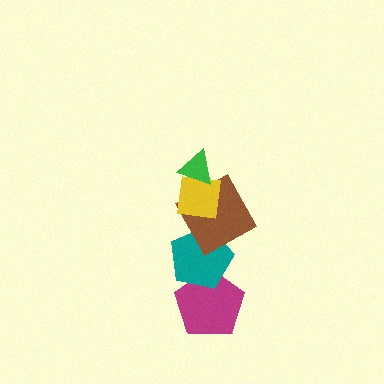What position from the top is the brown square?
The brown square is 3rd from the top.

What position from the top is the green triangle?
The green triangle is 1st from the top.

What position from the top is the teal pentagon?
The teal pentagon is 4th from the top.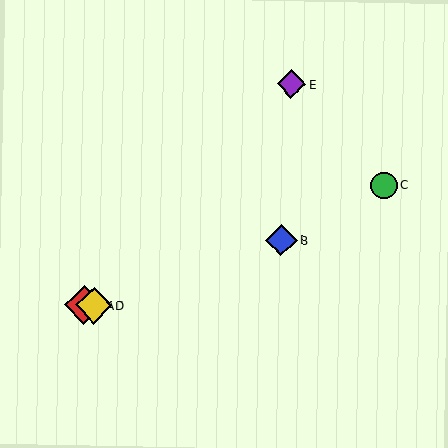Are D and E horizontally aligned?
No, D is at y≈305 and E is at y≈84.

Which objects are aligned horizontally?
Objects A, D are aligned horizontally.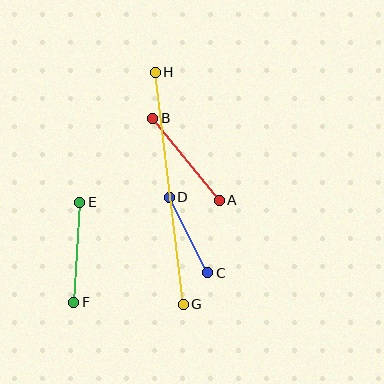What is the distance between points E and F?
The distance is approximately 100 pixels.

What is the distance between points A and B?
The distance is approximately 106 pixels.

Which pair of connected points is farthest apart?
Points G and H are farthest apart.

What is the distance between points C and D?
The distance is approximately 85 pixels.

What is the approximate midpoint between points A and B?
The midpoint is at approximately (186, 159) pixels.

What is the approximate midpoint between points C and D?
The midpoint is at approximately (189, 235) pixels.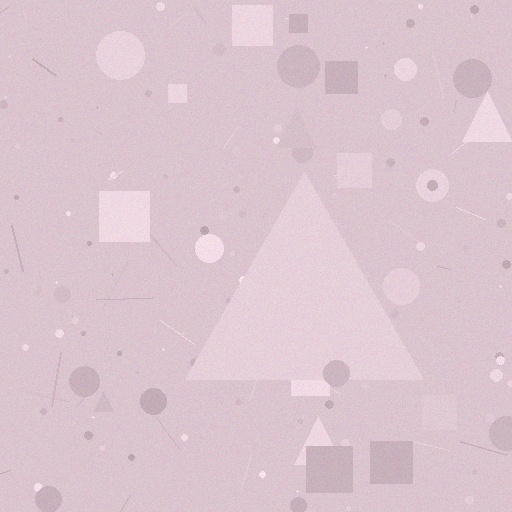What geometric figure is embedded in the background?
A triangle is embedded in the background.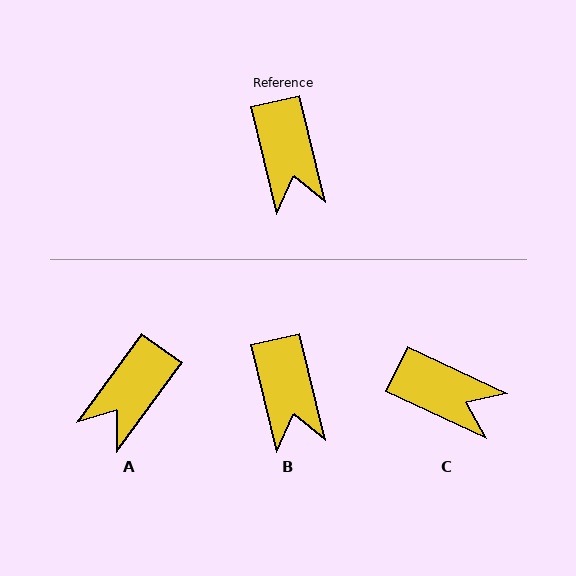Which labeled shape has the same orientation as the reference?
B.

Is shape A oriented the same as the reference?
No, it is off by about 49 degrees.